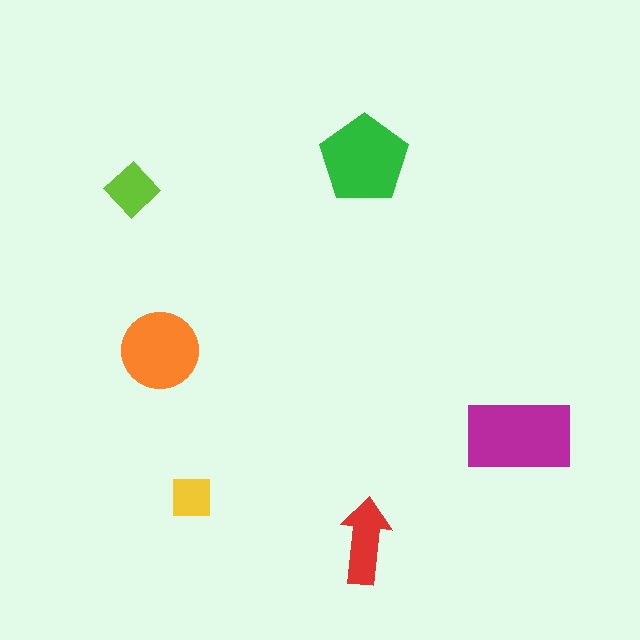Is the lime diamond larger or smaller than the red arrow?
Smaller.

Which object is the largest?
The magenta rectangle.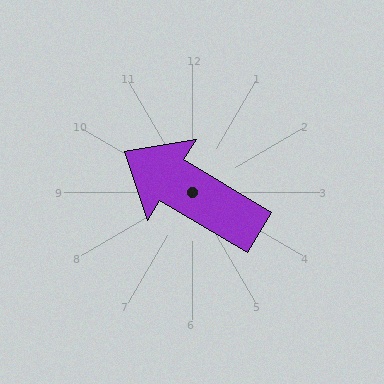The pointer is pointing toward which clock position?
Roughly 10 o'clock.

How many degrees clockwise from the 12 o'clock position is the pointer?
Approximately 301 degrees.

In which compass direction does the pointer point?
Northwest.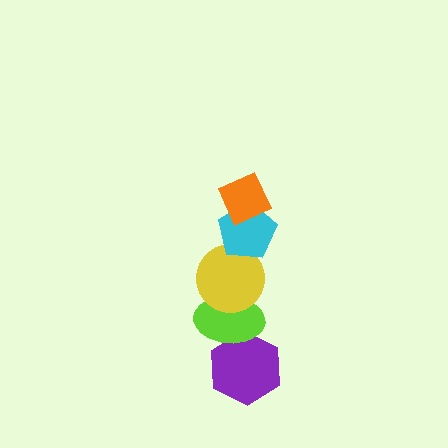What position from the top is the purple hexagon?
The purple hexagon is 5th from the top.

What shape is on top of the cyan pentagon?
The orange diamond is on top of the cyan pentagon.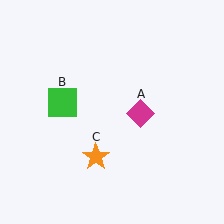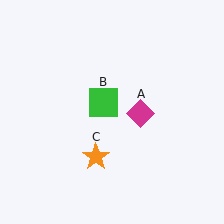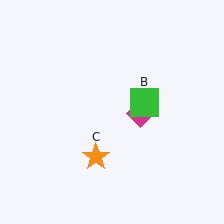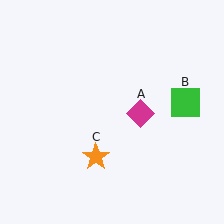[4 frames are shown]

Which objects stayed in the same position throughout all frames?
Magenta diamond (object A) and orange star (object C) remained stationary.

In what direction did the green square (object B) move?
The green square (object B) moved right.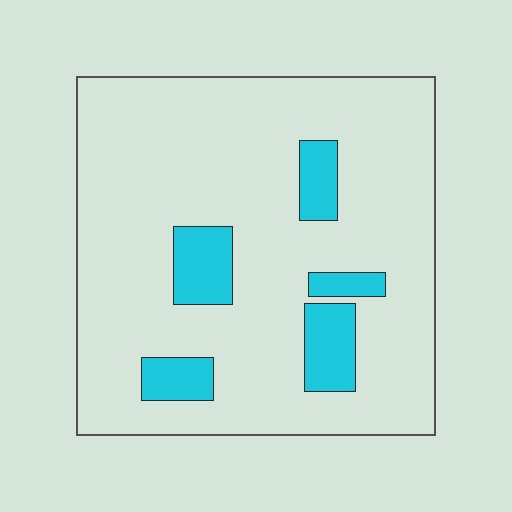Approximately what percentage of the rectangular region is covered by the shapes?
Approximately 15%.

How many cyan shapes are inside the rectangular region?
5.